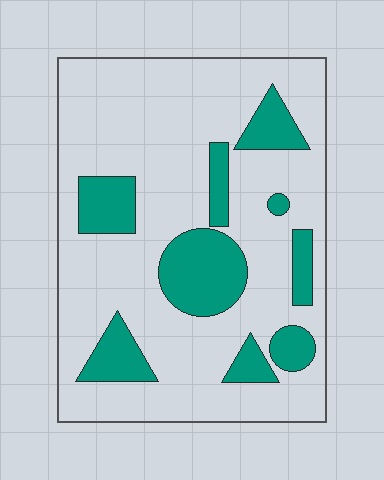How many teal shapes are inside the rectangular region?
9.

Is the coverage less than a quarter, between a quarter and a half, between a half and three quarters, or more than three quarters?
Less than a quarter.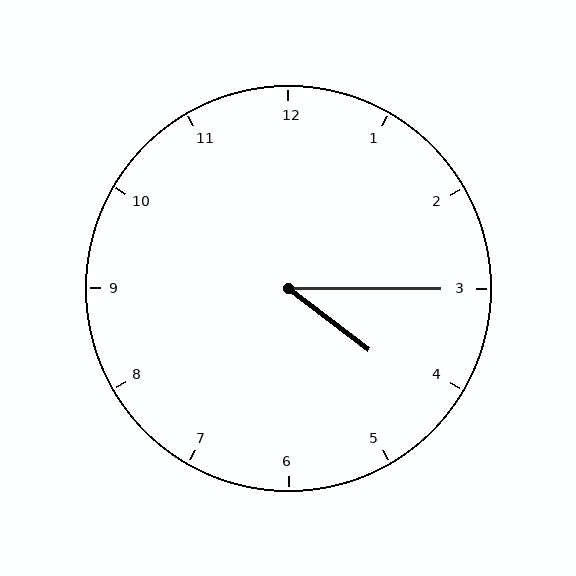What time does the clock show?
4:15.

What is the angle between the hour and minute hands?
Approximately 38 degrees.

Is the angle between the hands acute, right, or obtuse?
It is acute.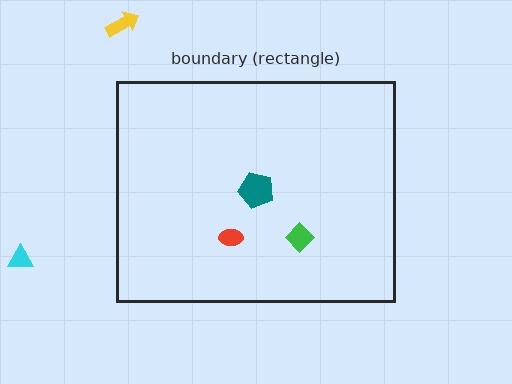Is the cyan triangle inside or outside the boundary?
Outside.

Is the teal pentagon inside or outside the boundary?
Inside.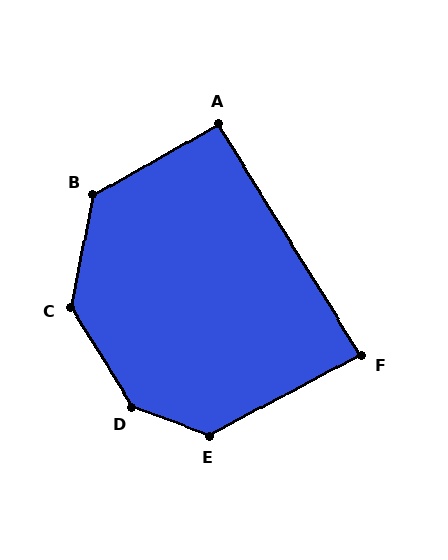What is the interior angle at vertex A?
Approximately 92 degrees (approximately right).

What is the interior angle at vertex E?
Approximately 131 degrees (obtuse).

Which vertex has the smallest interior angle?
F, at approximately 86 degrees.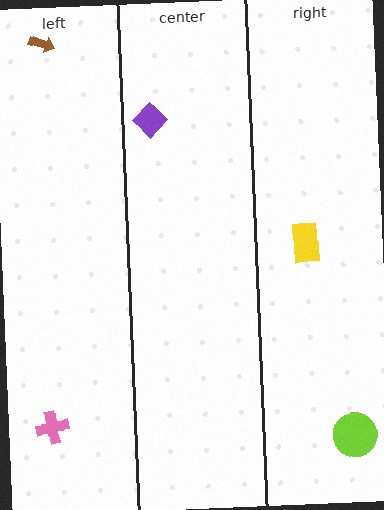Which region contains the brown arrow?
The left region.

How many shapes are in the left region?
2.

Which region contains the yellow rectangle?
The right region.